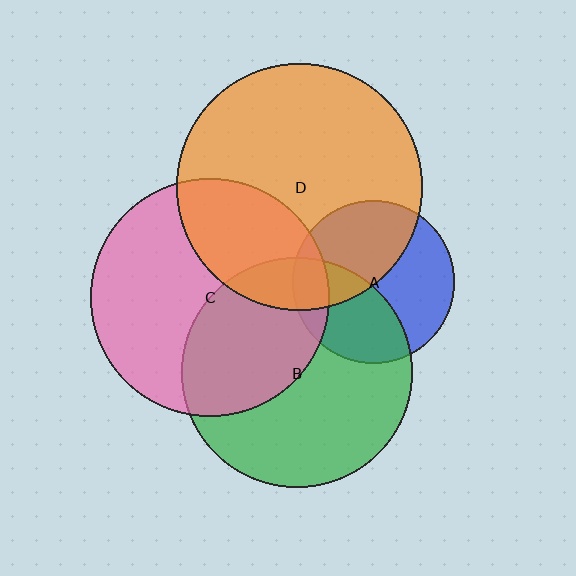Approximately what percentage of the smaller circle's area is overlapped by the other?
Approximately 30%.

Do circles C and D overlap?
Yes.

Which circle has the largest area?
Circle D (orange).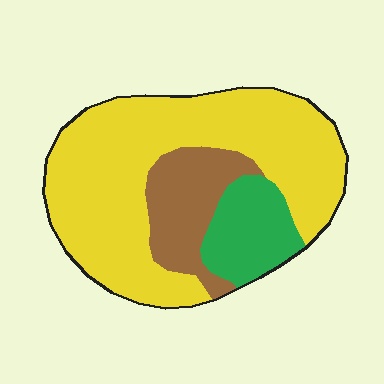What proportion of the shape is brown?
Brown covers roughly 20% of the shape.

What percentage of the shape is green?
Green covers about 15% of the shape.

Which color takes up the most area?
Yellow, at roughly 65%.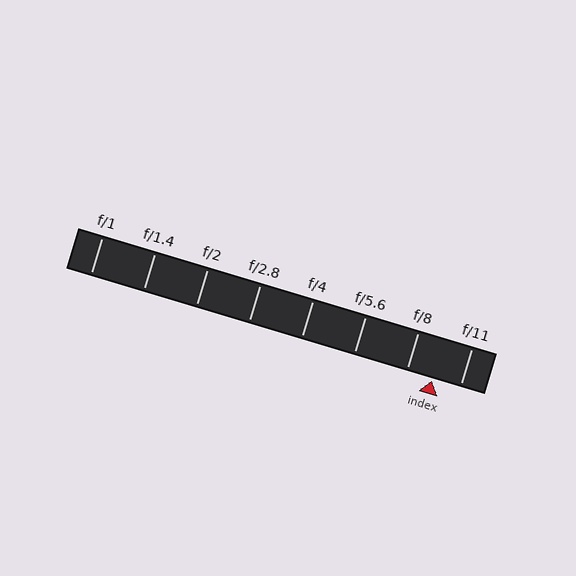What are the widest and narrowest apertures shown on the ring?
The widest aperture shown is f/1 and the narrowest is f/11.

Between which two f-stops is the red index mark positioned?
The index mark is between f/8 and f/11.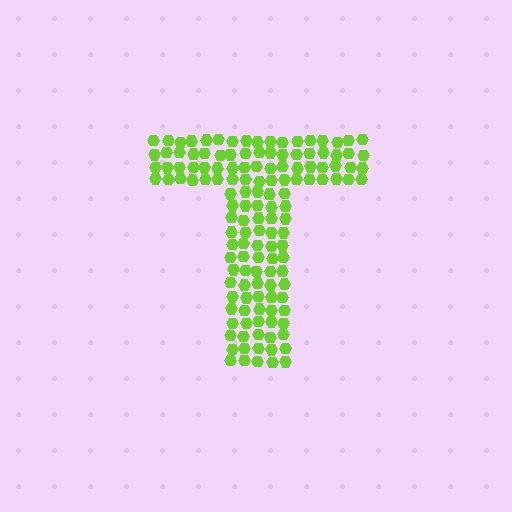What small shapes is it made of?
It is made of small hexagons.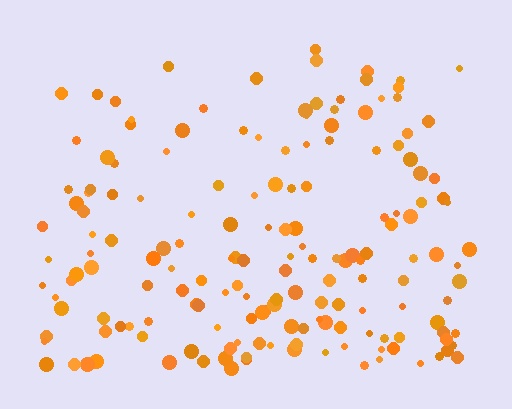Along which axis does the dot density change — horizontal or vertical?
Vertical.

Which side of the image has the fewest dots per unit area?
The top.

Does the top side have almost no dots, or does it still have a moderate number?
Still a moderate number, just noticeably fewer than the bottom.